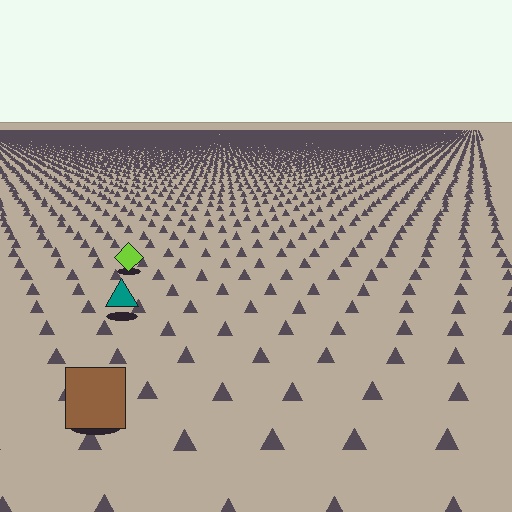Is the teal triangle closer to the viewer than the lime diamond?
Yes. The teal triangle is closer — you can tell from the texture gradient: the ground texture is coarser near it.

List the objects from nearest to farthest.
From nearest to farthest: the brown square, the teal triangle, the lime diamond.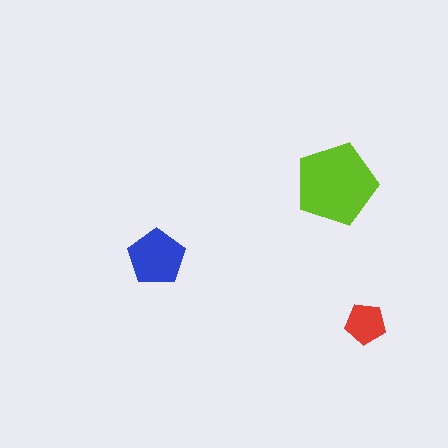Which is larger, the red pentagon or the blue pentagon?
The blue one.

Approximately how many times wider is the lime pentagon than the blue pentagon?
About 1.5 times wider.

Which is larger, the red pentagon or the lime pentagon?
The lime one.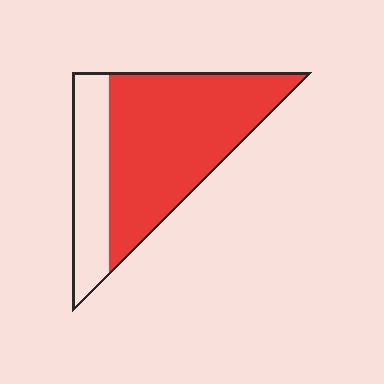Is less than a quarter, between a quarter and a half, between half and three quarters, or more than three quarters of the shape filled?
Between half and three quarters.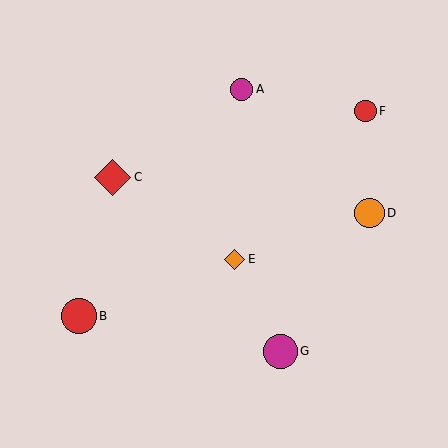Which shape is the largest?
The red diamond (labeled C) is the largest.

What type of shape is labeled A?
Shape A is a magenta circle.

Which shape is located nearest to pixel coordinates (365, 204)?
The orange circle (labeled D) at (370, 213) is nearest to that location.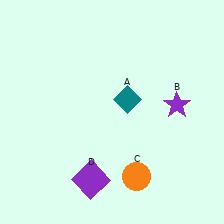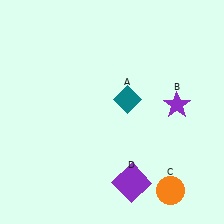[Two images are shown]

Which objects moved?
The objects that moved are: the orange circle (C), the purple square (D).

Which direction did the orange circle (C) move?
The orange circle (C) moved right.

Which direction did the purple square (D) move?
The purple square (D) moved right.